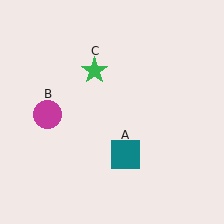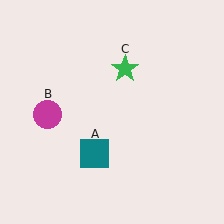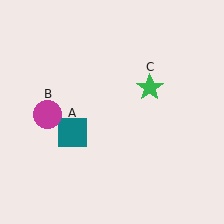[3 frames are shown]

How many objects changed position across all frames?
2 objects changed position: teal square (object A), green star (object C).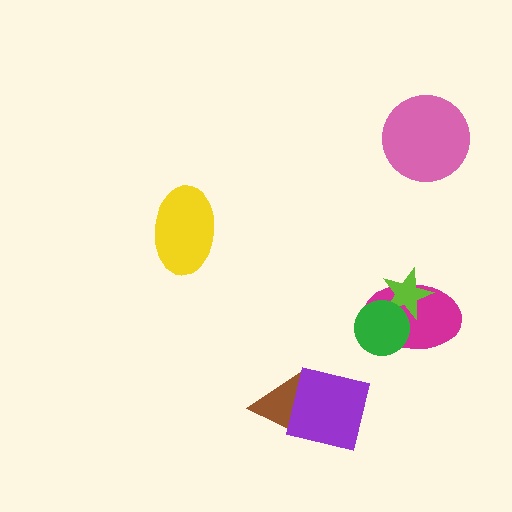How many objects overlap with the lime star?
2 objects overlap with the lime star.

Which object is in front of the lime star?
The green circle is in front of the lime star.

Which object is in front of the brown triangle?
The purple square is in front of the brown triangle.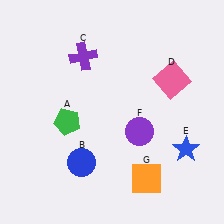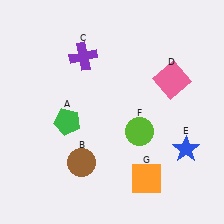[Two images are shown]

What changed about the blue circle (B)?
In Image 1, B is blue. In Image 2, it changed to brown.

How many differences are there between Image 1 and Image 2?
There are 2 differences between the two images.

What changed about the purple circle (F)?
In Image 1, F is purple. In Image 2, it changed to lime.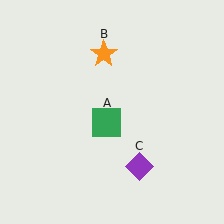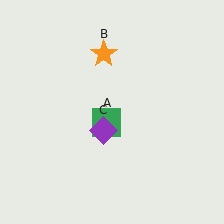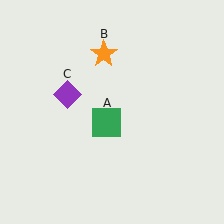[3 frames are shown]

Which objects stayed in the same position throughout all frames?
Green square (object A) and orange star (object B) remained stationary.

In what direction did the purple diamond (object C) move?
The purple diamond (object C) moved up and to the left.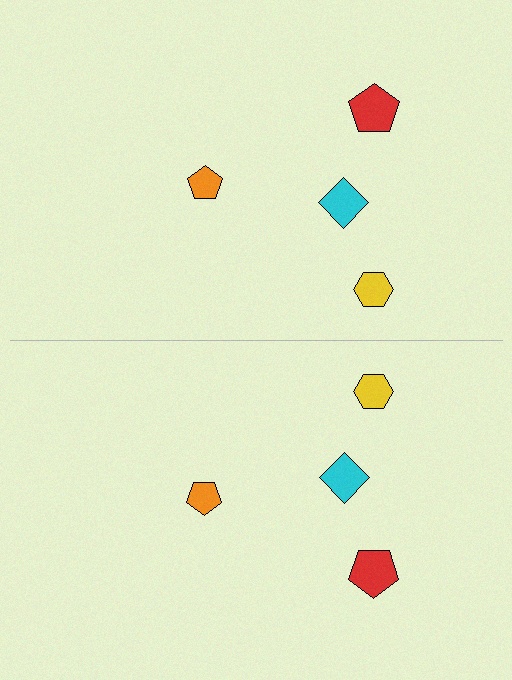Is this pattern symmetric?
Yes, this pattern has bilateral (reflection) symmetry.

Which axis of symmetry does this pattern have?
The pattern has a horizontal axis of symmetry running through the center of the image.